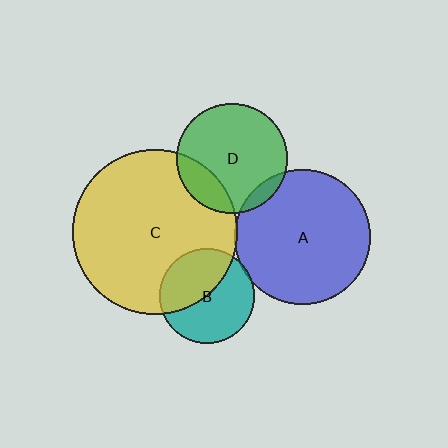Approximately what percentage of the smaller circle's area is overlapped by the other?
Approximately 10%.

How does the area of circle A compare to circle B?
Approximately 2.1 times.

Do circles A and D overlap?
Yes.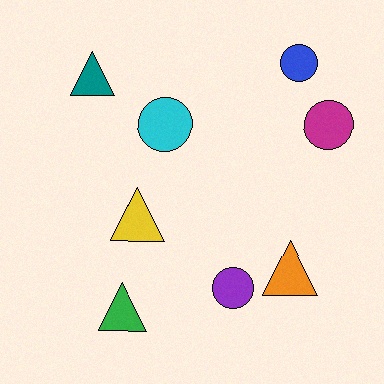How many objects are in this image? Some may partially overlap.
There are 8 objects.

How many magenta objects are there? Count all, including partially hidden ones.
There is 1 magenta object.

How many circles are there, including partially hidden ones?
There are 4 circles.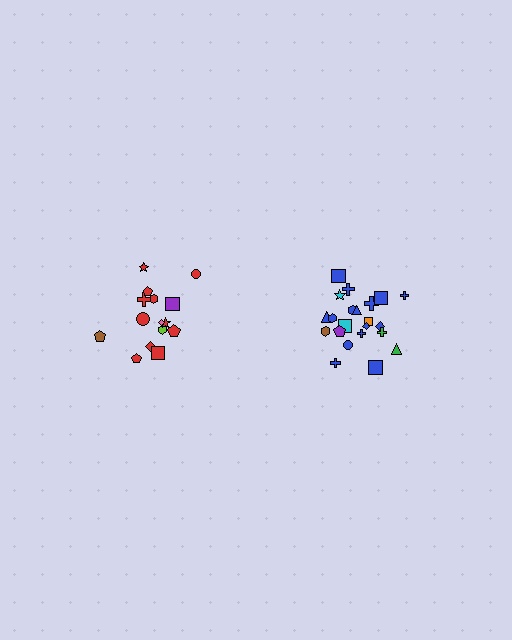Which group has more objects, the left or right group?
The right group.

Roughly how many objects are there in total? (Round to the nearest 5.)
Roughly 35 objects in total.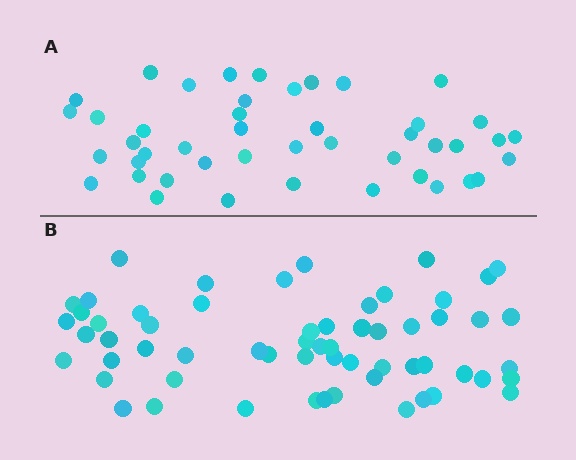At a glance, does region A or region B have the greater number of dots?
Region B (the bottom region) has more dots.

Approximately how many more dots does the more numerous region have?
Region B has approximately 15 more dots than region A.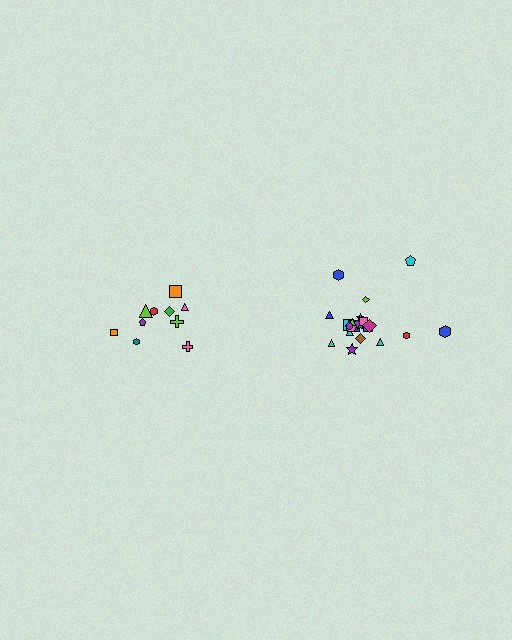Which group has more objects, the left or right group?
The right group.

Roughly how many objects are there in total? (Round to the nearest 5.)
Roughly 30 objects in total.